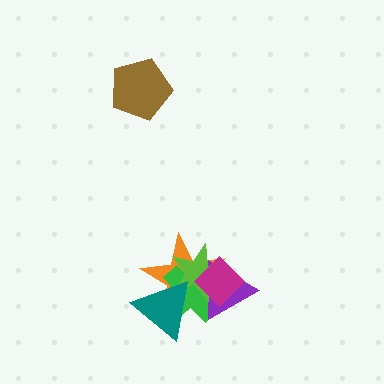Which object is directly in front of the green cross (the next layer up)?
The purple triangle is directly in front of the green cross.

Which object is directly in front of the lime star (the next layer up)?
The magenta diamond is directly in front of the lime star.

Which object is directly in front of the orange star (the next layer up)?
The green cross is directly in front of the orange star.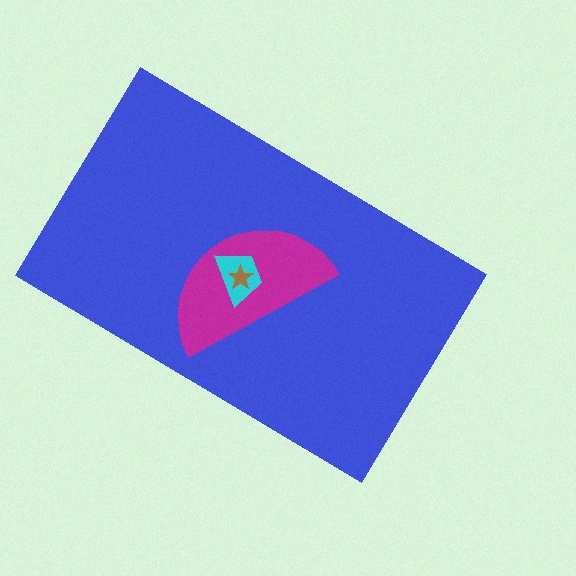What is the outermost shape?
The blue rectangle.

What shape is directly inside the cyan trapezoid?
The brown star.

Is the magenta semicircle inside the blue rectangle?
Yes.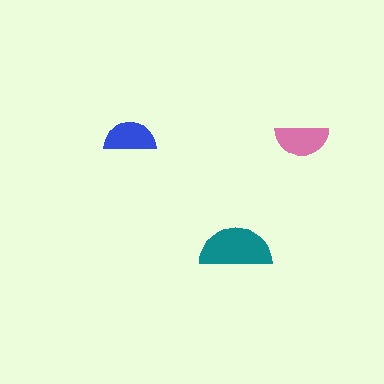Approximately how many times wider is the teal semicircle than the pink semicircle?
About 1.5 times wider.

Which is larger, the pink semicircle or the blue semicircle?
The pink one.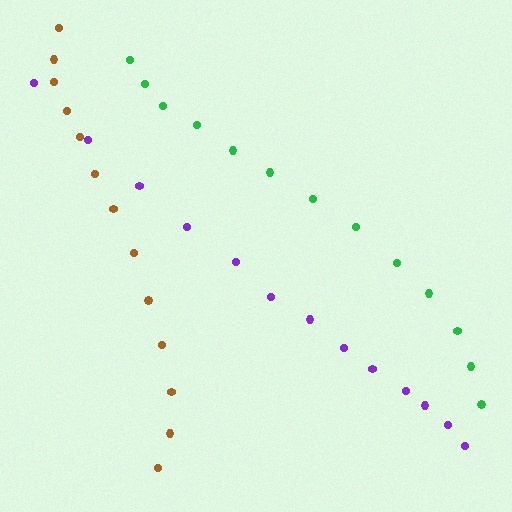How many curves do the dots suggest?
There are 3 distinct paths.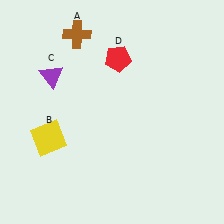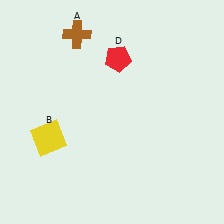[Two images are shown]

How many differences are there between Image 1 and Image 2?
There is 1 difference between the two images.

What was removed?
The purple triangle (C) was removed in Image 2.